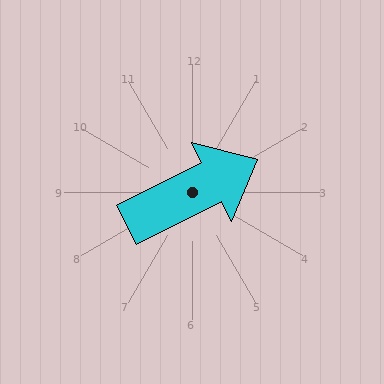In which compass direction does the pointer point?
Northeast.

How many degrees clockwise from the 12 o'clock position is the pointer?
Approximately 63 degrees.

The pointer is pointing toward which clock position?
Roughly 2 o'clock.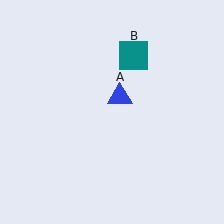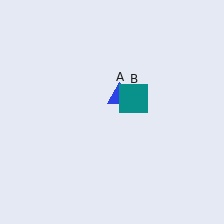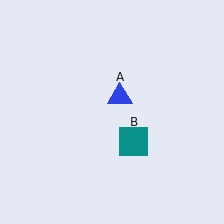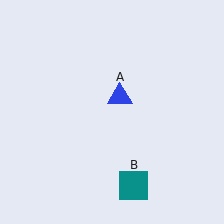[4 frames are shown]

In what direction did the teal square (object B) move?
The teal square (object B) moved down.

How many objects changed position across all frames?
1 object changed position: teal square (object B).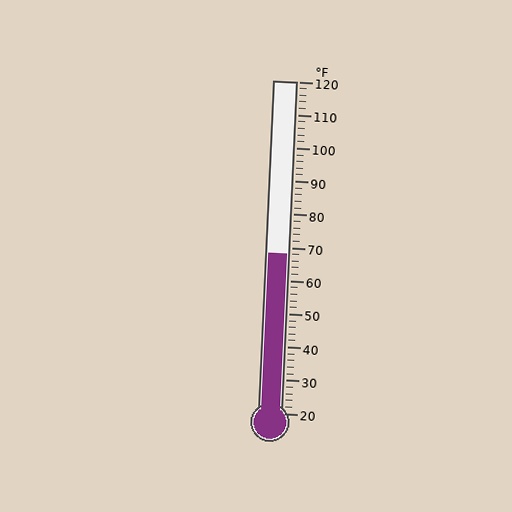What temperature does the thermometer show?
The thermometer shows approximately 68°F.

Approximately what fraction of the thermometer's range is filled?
The thermometer is filled to approximately 50% of its range.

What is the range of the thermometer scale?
The thermometer scale ranges from 20°F to 120°F.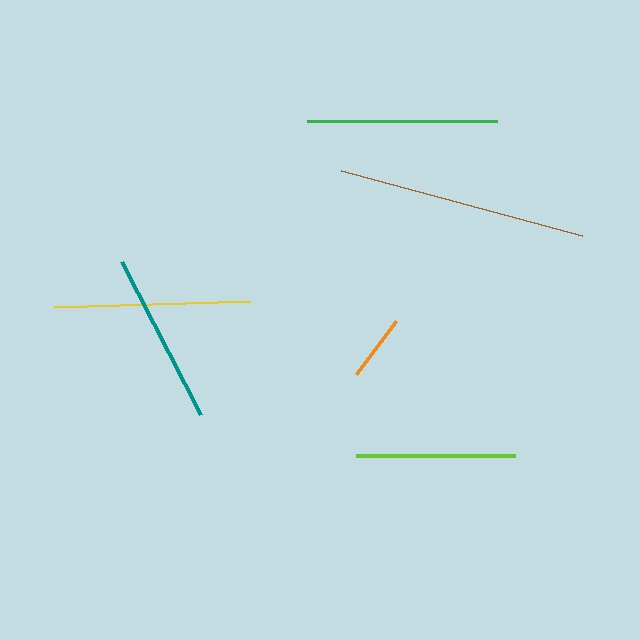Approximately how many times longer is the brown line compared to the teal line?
The brown line is approximately 1.4 times the length of the teal line.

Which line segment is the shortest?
The orange line is the shortest at approximately 66 pixels.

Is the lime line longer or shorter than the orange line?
The lime line is longer than the orange line.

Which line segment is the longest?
The brown line is the longest at approximately 249 pixels.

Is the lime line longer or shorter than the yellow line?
The yellow line is longer than the lime line.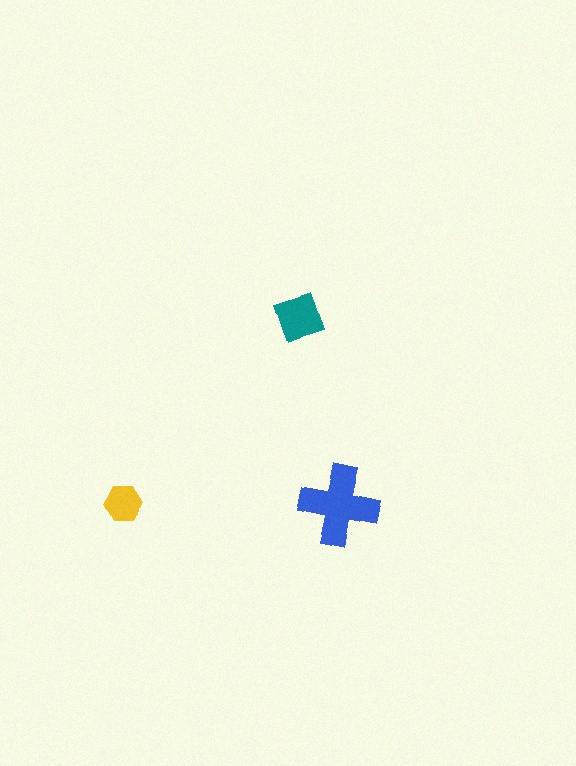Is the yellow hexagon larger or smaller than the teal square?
Smaller.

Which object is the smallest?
The yellow hexagon.